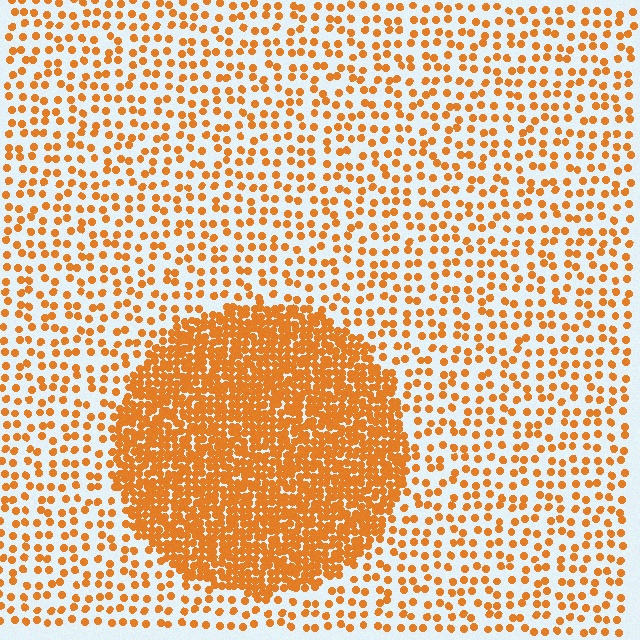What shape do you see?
I see a circle.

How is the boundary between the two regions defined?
The boundary is defined by a change in element density (approximately 3.1x ratio). All elements are the same color, size, and shape.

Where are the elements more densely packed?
The elements are more densely packed inside the circle boundary.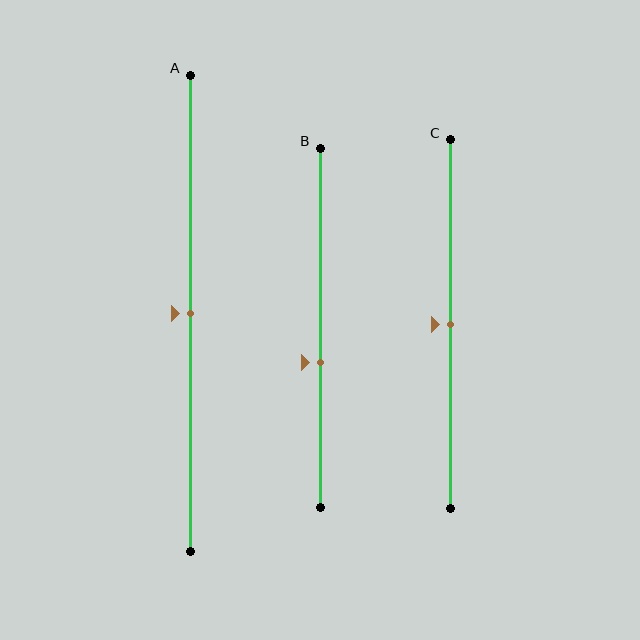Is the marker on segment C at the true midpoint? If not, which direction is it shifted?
Yes, the marker on segment C is at the true midpoint.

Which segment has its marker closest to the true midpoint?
Segment A has its marker closest to the true midpoint.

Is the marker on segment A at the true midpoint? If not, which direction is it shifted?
Yes, the marker on segment A is at the true midpoint.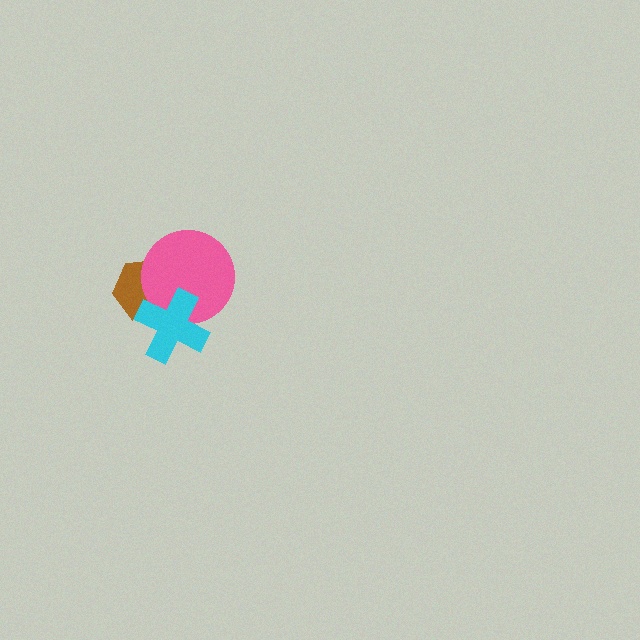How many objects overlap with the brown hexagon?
2 objects overlap with the brown hexagon.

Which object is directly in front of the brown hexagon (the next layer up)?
The pink circle is directly in front of the brown hexagon.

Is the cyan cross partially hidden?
No, no other shape covers it.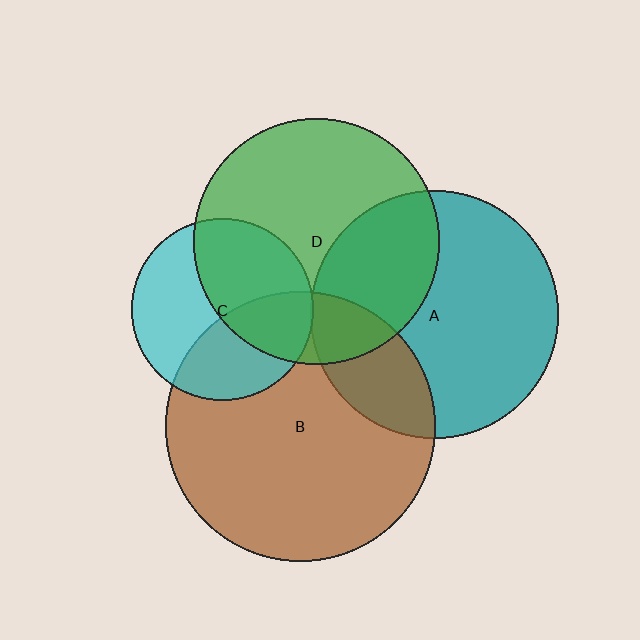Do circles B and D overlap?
Yes.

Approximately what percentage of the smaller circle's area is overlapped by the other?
Approximately 20%.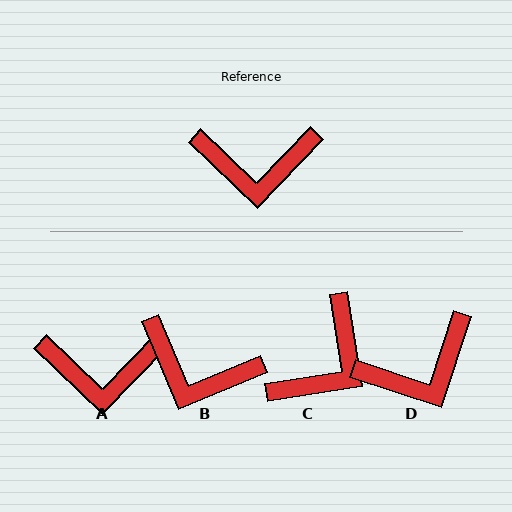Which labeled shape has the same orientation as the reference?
A.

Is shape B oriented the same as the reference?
No, it is off by about 23 degrees.